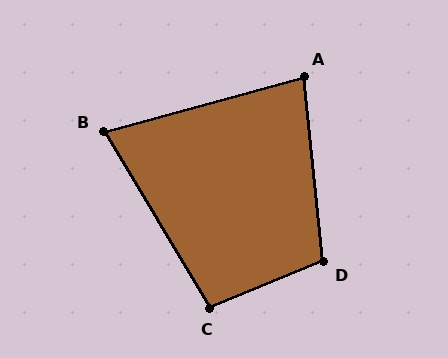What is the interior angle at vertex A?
Approximately 81 degrees (acute).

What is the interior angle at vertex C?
Approximately 99 degrees (obtuse).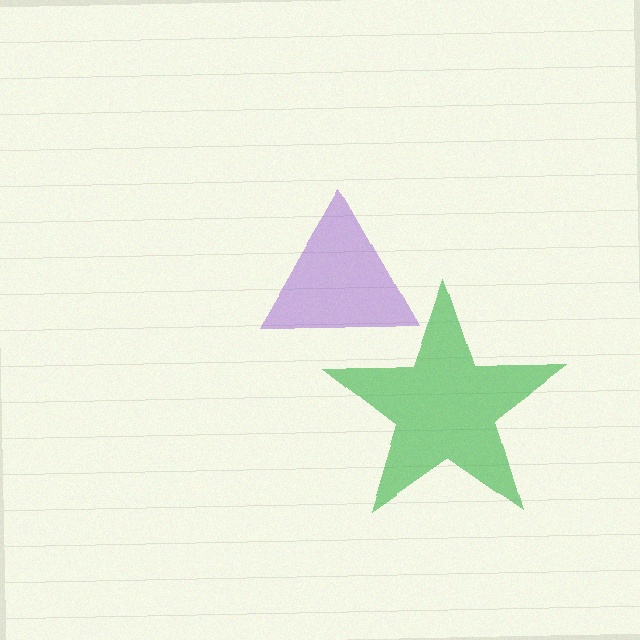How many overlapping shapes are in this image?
There are 2 overlapping shapes in the image.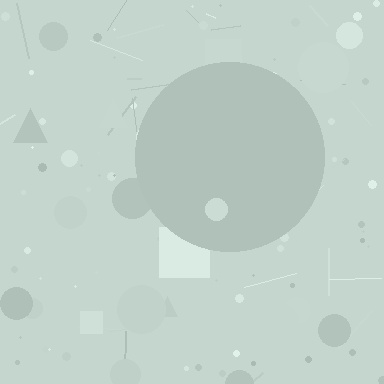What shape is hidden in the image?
A circle is hidden in the image.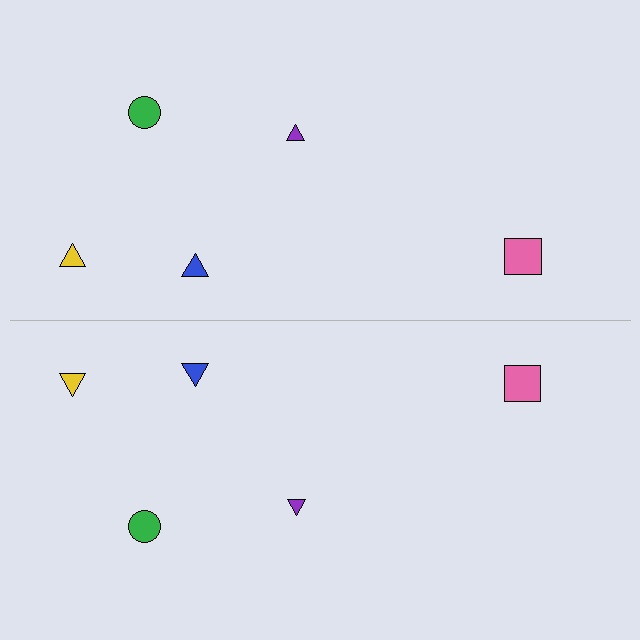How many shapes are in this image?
There are 10 shapes in this image.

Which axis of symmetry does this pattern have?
The pattern has a horizontal axis of symmetry running through the center of the image.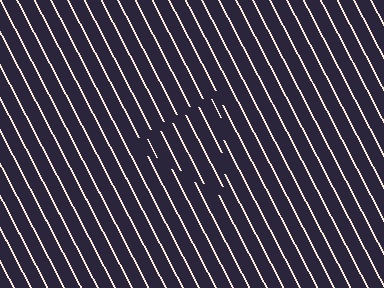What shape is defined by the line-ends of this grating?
An illusory triangle. The interior of the shape contains the same grating, shifted by half a period — the contour is defined by the phase discontinuity where line-ends from the inner and outer gratings abut.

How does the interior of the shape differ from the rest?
The interior of the shape contains the same grating, shifted by half a period — the contour is defined by the phase discontinuity where line-ends from the inner and outer gratings abut.